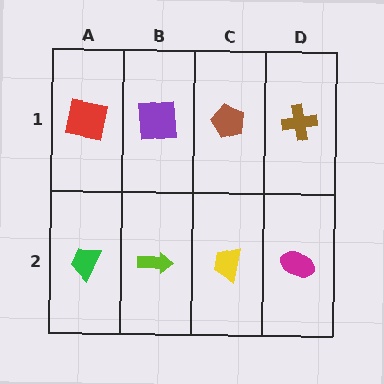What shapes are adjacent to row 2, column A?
A red square (row 1, column A), a lime arrow (row 2, column B).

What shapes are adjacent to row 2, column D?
A brown cross (row 1, column D), a yellow trapezoid (row 2, column C).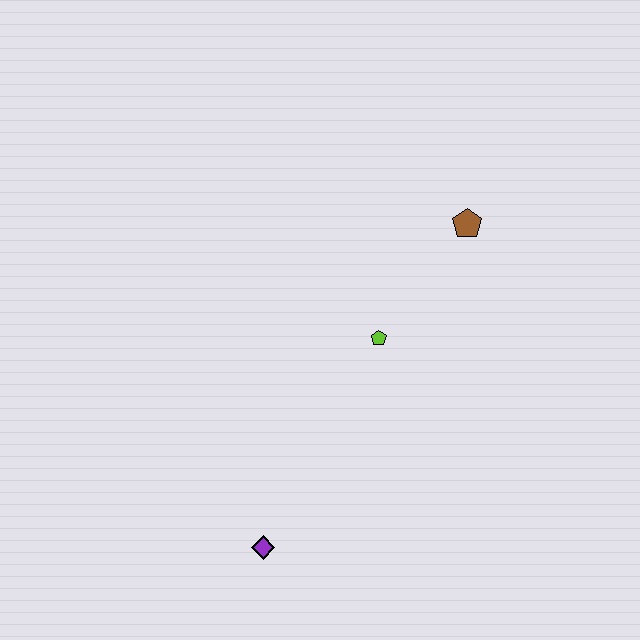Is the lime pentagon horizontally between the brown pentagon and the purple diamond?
Yes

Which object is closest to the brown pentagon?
The lime pentagon is closest to the brown pentagon.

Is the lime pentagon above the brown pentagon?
No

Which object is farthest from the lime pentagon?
The purple diamond is farthest from the lime pentagon.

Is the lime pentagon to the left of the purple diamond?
No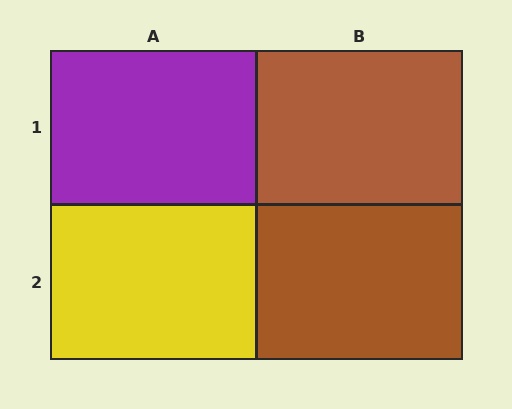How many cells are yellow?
1 cell is yellow.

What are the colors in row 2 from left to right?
Yellow, brown.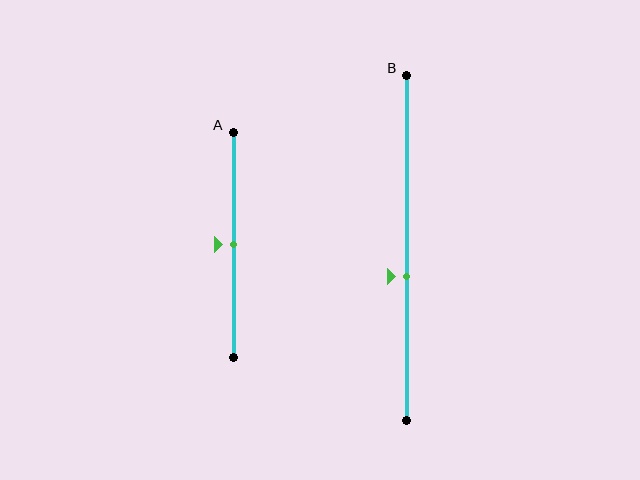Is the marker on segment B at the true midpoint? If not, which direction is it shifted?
No, the marker on segment B is shifted downward by about 9% of the segment length.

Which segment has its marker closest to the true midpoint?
Segment A has its marker closest to the true midpoint.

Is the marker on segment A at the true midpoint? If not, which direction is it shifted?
Yes, the marker on segment A is at the true midpoint.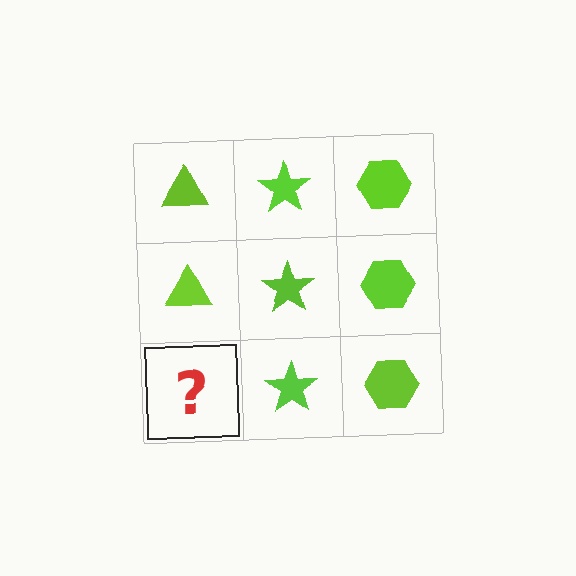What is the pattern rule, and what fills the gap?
The rule is that each column has a consistent shape. The gap should be filled with a lime triangle.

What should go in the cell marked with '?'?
The missing cell should contain a lime triangle.